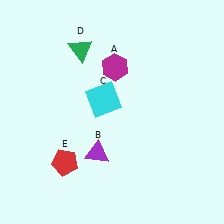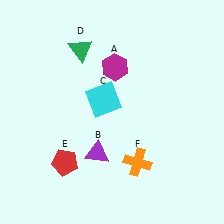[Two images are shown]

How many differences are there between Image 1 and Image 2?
There is 1 difference between the two images.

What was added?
An orange cross (F) was added in Image 2.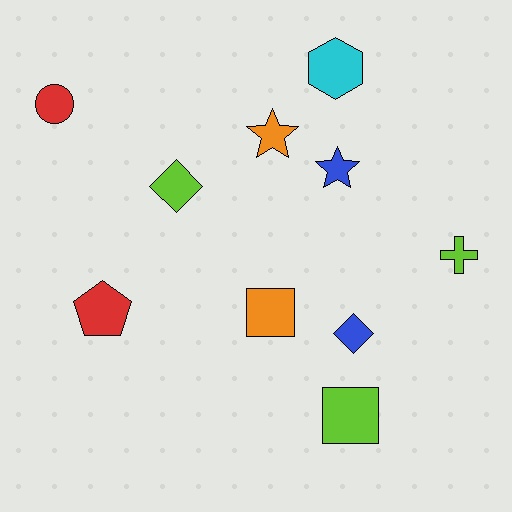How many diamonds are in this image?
There are 2 diamonds.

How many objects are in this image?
There are 10 objects.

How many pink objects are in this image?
There are no pink objects.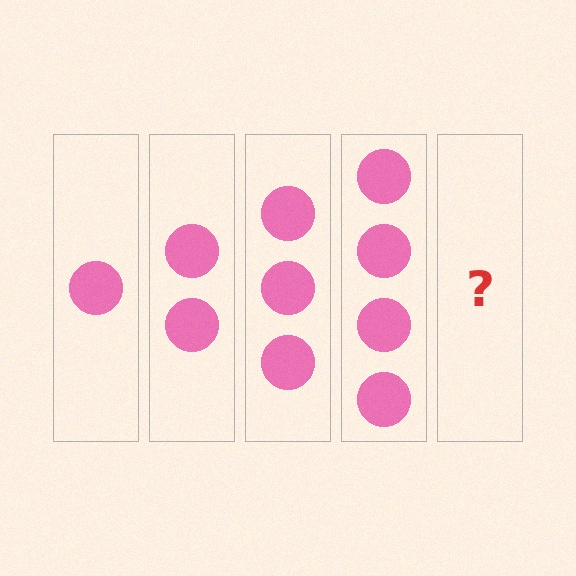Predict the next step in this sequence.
The next step is 5 circles.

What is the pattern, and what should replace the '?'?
The pattern is that each step adds one more circle. The '?' should be 5 circles.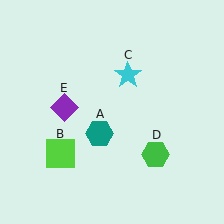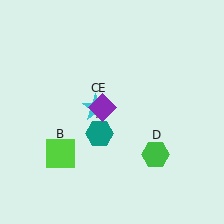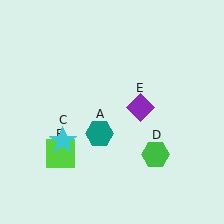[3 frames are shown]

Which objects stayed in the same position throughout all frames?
Teal hexagon (object A) and lime square (object B) and green hexagon (object D) remained stationary.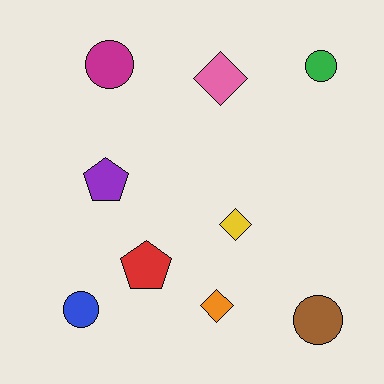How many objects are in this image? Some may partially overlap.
There are 9 objects.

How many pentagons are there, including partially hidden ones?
There are 2 pentagons.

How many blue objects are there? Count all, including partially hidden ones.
There is 1 blue object.